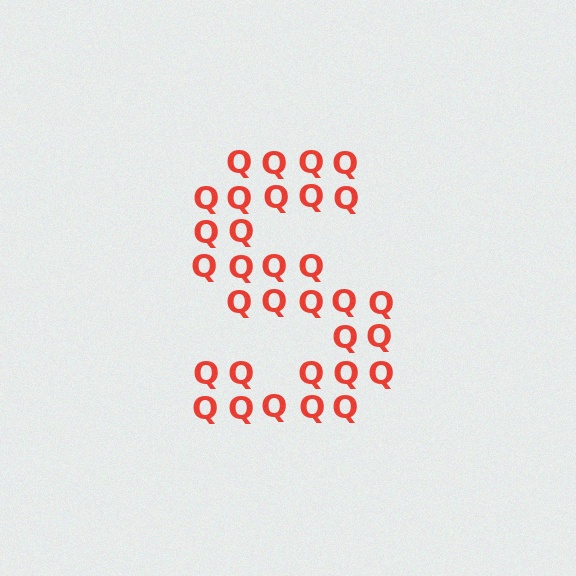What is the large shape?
The large shape is the letter S.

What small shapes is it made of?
It is made of small letter Q's.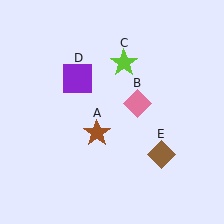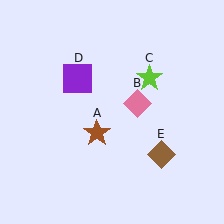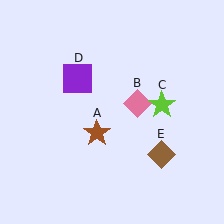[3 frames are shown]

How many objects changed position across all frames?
1 object changed position: lime star (object C).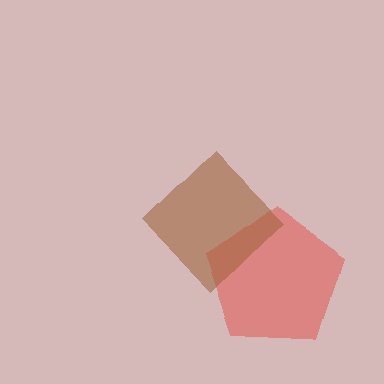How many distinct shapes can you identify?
There are 2 distinct shapes: a red pentagon, a brown diamond.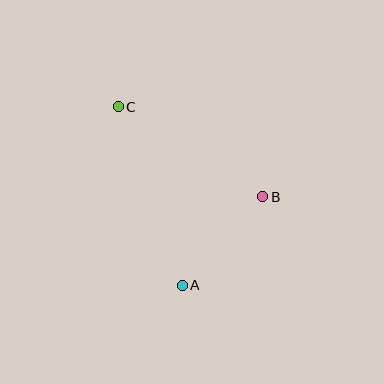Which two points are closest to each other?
Points A and B are closest to each other.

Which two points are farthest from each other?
Points A and C are farthest from each other.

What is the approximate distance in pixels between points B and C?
The distance between B and C is approximately 171 pixels.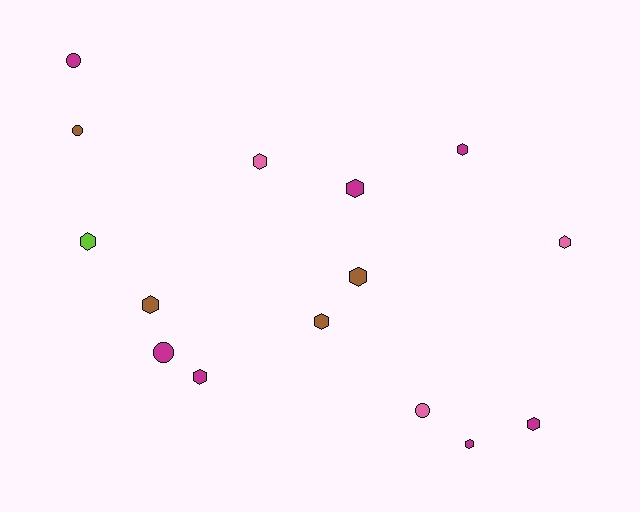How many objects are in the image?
There are 15 objects.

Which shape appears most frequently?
Hexagon, with 11 objects.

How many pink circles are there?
There is 1 pink circle.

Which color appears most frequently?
Magenta, with 7 objects.